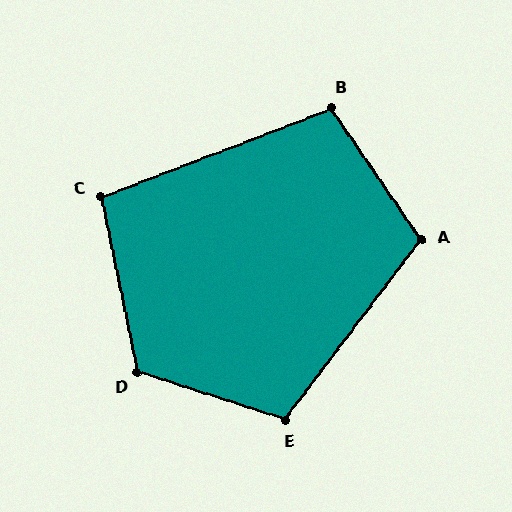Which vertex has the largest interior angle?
D, at approximately 119 degrees.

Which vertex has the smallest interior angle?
C, at approximately 99 degrees.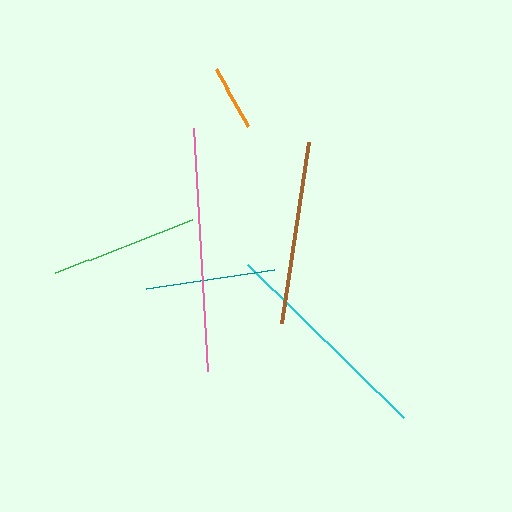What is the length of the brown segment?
The brown segment is approximately 183 pixels long.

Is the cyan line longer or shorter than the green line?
The cyan line is longer than the green line.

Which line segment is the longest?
The pink line is the longest at approximately 244 pixels.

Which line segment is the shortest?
The orange line is the shortest at approximately 66 pixels.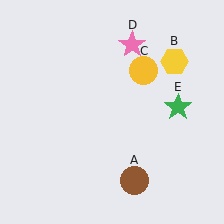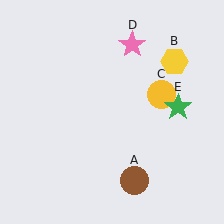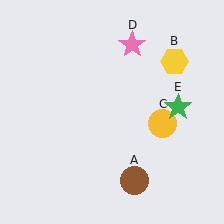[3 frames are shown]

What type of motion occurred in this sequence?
The yellow circle (object C) rotated clockwise around the center of the scene.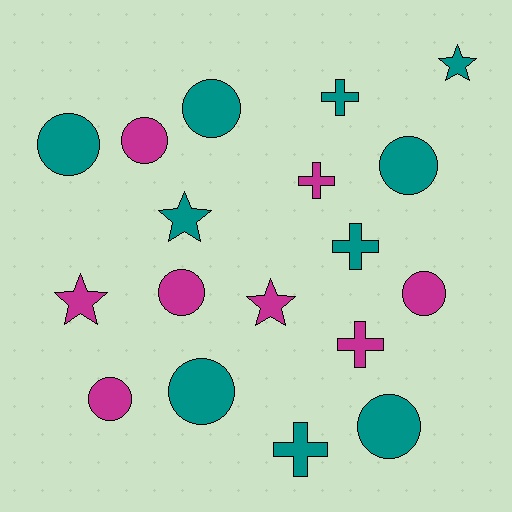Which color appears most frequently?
Teal, with 10 objects.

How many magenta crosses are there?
There are 2 magenta crosses.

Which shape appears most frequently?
Circle, with 9 objects.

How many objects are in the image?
There are 18 objects.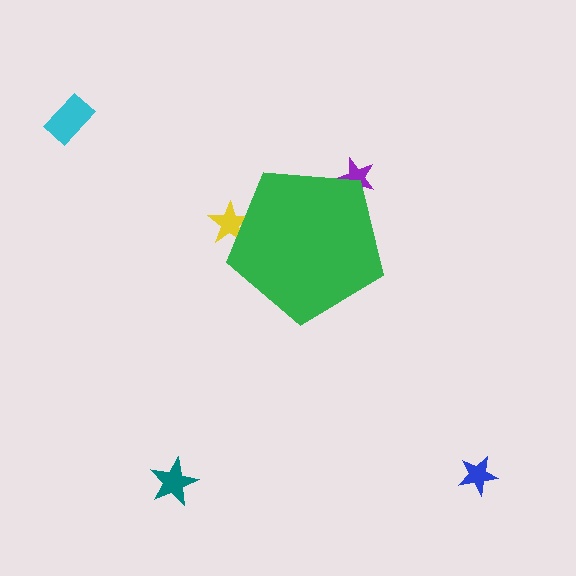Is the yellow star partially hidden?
Yes, the yellow star is partially hidden behind the green pentagon.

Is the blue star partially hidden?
No, the blue star is fully visible.